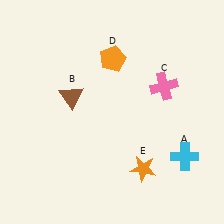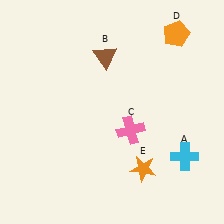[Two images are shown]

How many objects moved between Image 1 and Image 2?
3 objects moved between the two images.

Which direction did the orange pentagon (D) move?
The orange pentagon (D) moved right.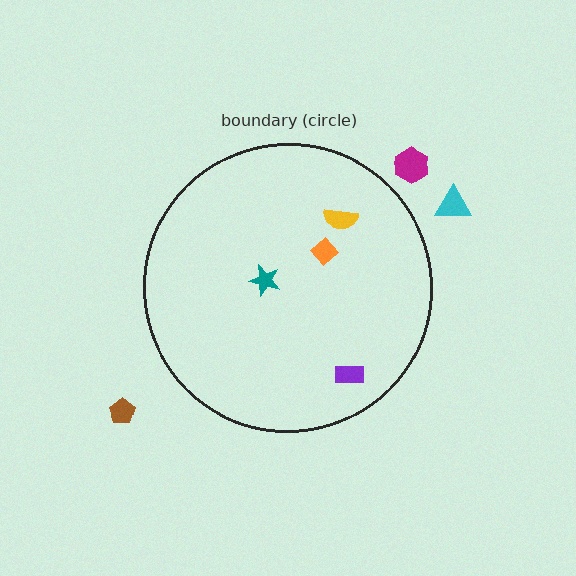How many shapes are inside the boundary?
4 inside, 3 outside.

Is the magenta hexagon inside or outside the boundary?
Outside.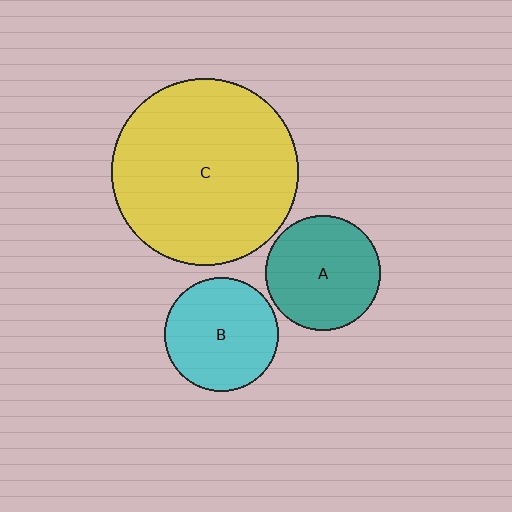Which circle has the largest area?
Circle C (yellow).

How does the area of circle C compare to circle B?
Approximately 2.7 times.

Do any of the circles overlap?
No, none of the circles overlap.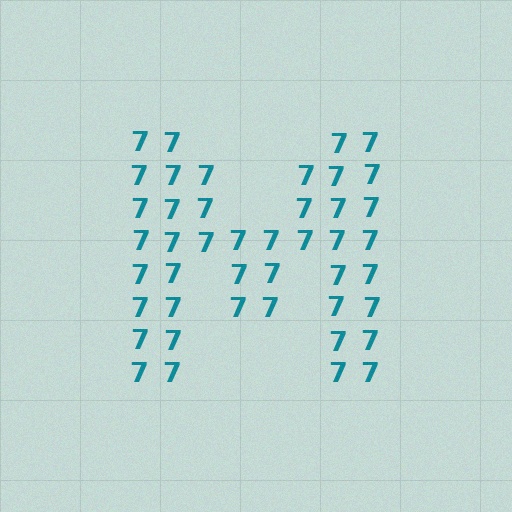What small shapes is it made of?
It is made of small digit 7's.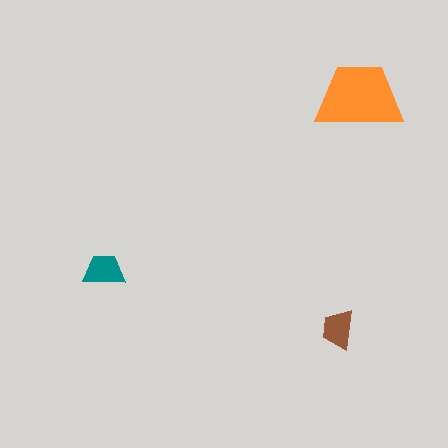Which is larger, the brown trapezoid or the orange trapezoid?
The orange one.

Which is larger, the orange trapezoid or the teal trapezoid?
The orange one.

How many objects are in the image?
There are 3 objects in the image.